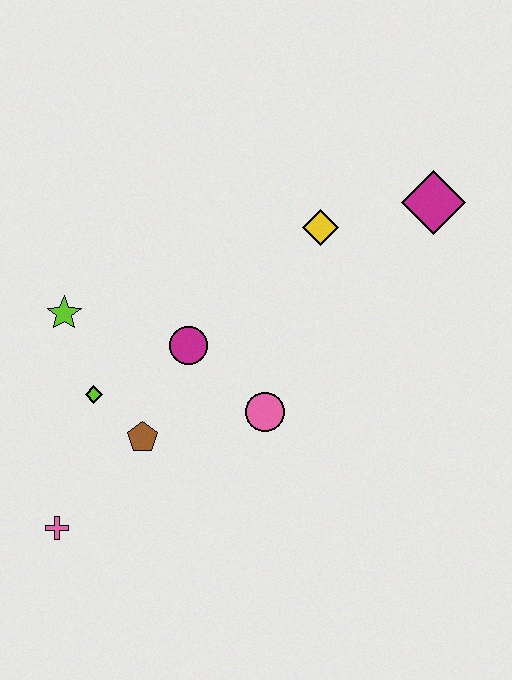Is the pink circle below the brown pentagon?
No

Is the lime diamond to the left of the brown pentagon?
Yes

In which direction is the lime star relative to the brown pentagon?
The lime star is above the brown pentagon.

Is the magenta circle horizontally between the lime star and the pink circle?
Yes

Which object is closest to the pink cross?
The brown pentagon is closest to the pink cross.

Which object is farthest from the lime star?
The magenta diamond is farthest from the lime star.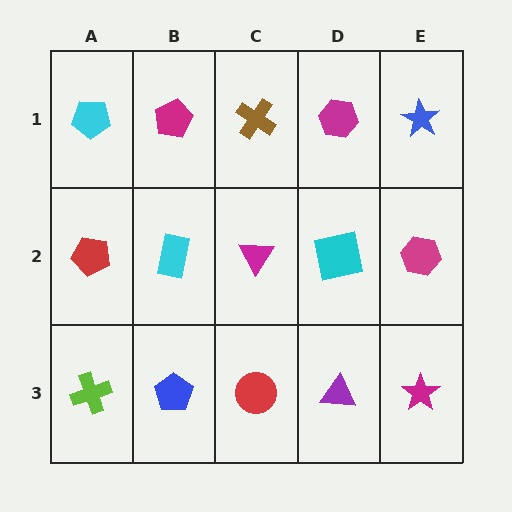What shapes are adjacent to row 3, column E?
A magenta hexagon (row 2, column E), a purple triangle (row 3, column D).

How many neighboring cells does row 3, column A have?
2.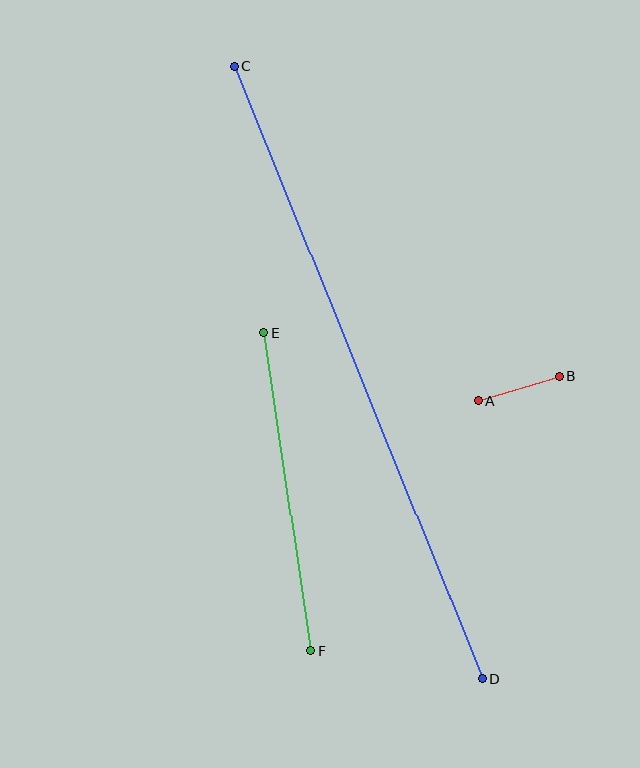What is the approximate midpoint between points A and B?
The midpoint is at approximately (519, 389) pixels.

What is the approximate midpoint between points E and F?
The midpoint is at approximately (287, 492) pixels.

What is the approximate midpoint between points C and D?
The midpoint is at approximately (358, 373) pixels.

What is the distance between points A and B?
The distance is approximately 85 pixels.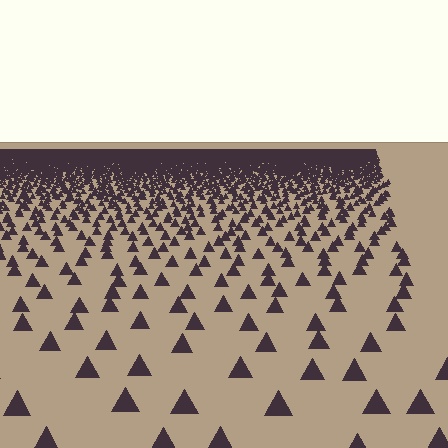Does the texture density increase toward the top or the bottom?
Density increases toward the top.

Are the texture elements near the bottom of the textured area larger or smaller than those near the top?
Larger. Near the bottom, elements are closer to the viewer and appear at a bigger on-screen size.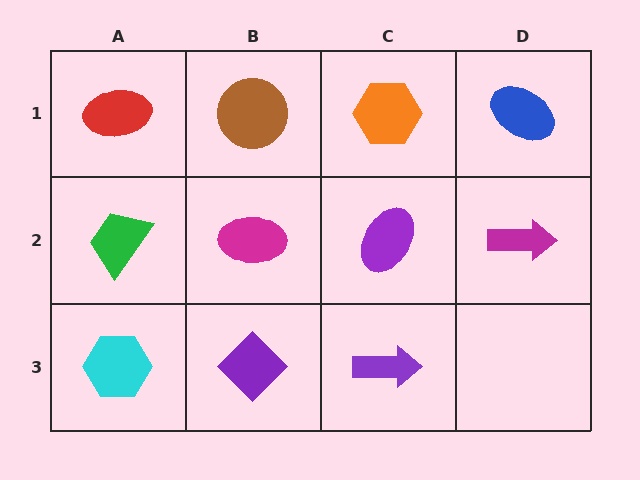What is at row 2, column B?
A magenta ellipse.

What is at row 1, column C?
An orange hexagon.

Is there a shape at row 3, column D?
No, that cell is empty.